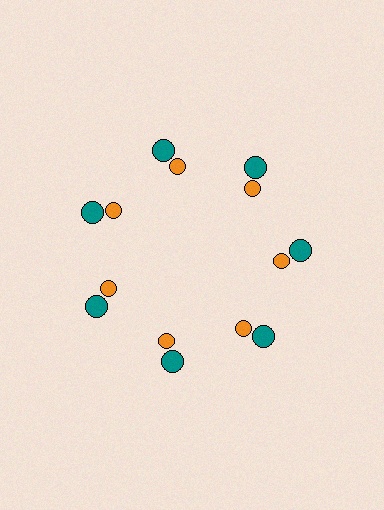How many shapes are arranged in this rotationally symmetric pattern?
There are 14 shapes, arranged in 7 groups of 2.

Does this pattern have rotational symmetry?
Yes, this pattern has 7-fold rotational symmetry. It looks the same after rotating 51 degrees around the center.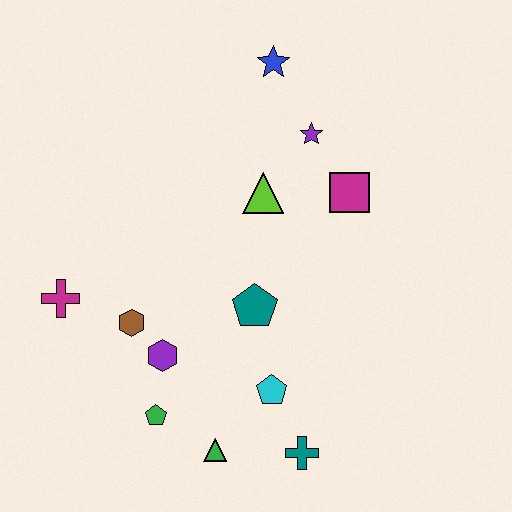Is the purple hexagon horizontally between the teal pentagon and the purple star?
No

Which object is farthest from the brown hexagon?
The blue star is farthest from the brown hexagon.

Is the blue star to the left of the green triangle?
No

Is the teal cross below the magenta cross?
Yes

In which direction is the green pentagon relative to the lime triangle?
The green pentagon is below the lime triangle.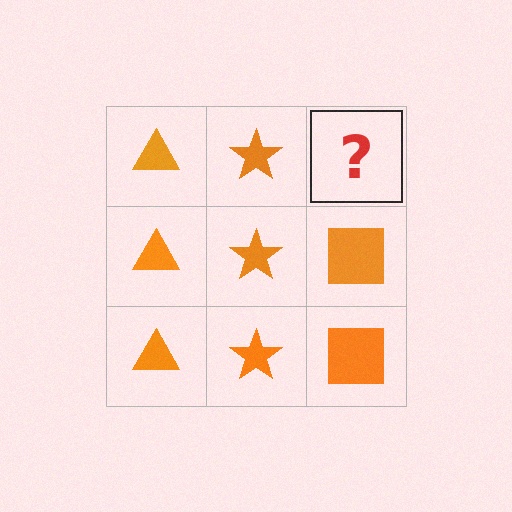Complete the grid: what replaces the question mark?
The question mark should be replaced with an orange square.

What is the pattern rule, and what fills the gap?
The rule is that each column has a consistent shape. The gap should be filled with an orange square.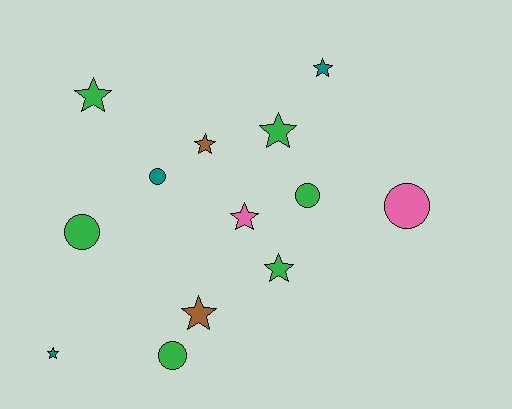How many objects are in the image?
There are 13 objects.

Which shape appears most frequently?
Star, with 8 objects.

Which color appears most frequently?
Green, with 6 objects.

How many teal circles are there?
There is 1 teal circle.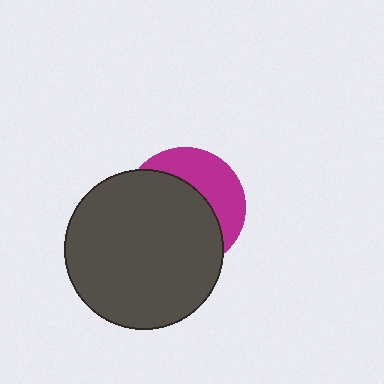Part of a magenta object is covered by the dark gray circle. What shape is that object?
It is a circle.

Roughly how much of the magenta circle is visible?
A small part of it is visible (roughly 36%).